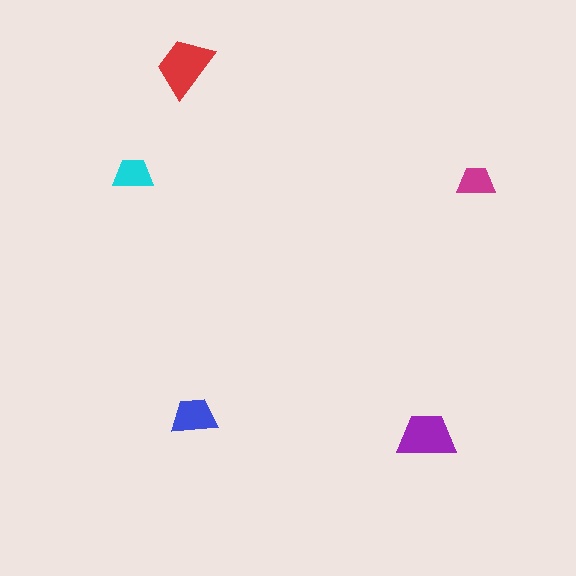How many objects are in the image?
There are 5 objects in the image.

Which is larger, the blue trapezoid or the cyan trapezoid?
The blue one.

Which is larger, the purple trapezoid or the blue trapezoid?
The purple one.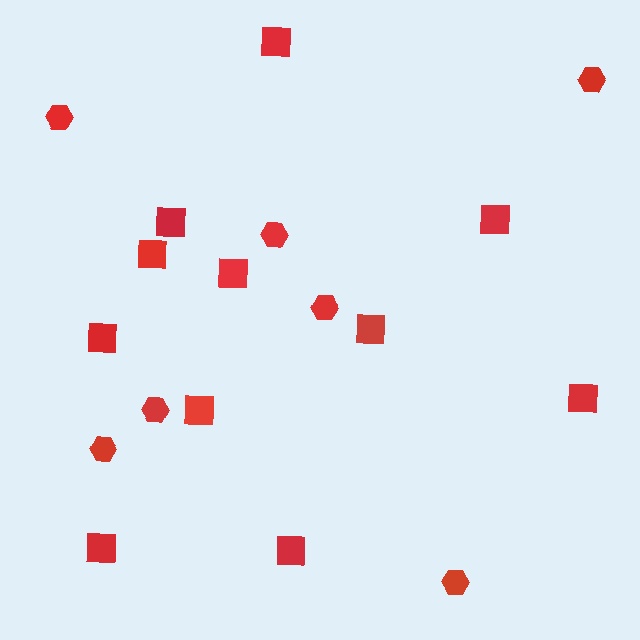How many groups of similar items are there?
There are 2 groups: one group of hexagons (7) and one group of squares (11).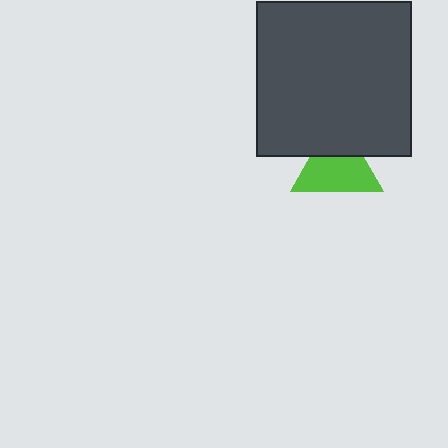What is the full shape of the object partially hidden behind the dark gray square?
The partially hidden object is a lime triangle.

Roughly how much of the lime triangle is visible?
Most of it is visible (roughly 66%).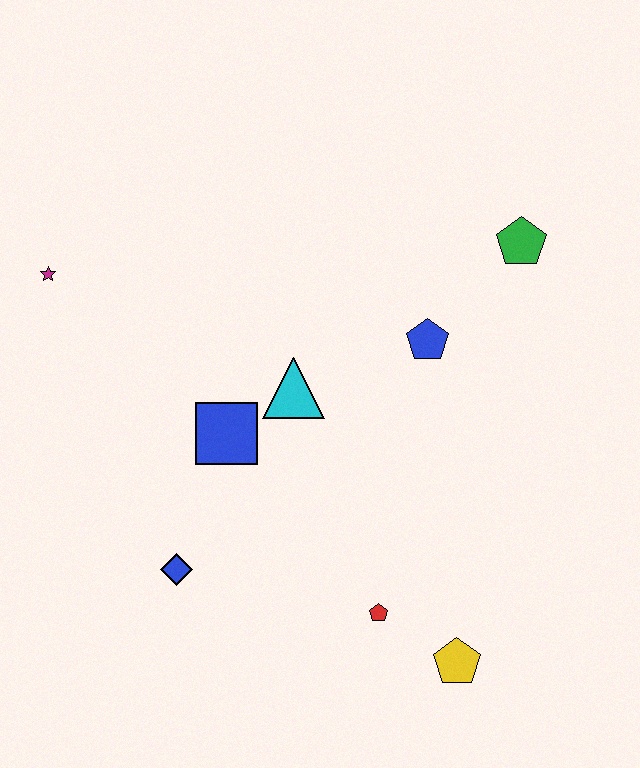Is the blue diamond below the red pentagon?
No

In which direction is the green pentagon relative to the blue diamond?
The green pentagon is to the right of the blue diamond.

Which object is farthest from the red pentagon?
The magenta star is farthest from the red pentagon.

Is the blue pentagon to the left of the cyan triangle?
No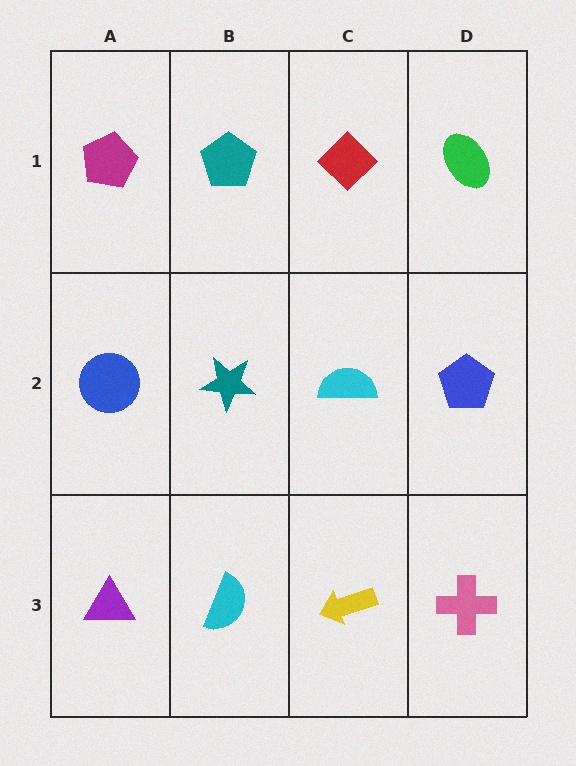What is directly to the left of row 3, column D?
A yellow arrow.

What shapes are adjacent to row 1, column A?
A blue circle (row 2, column A), a teal pentagon (row 1, column B).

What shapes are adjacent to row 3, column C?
A cyan semicircle (row 2, column C), a cyan semicircle (row 3, column B), a pink cross (row 3, column D).